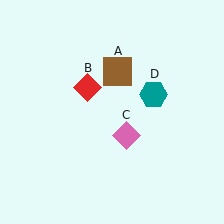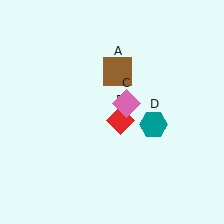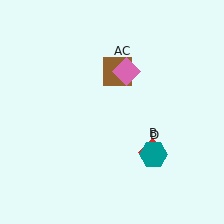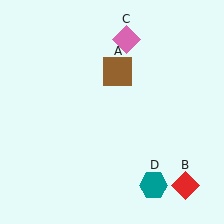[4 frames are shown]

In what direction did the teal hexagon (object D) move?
The teal hexagon (object D) moved down.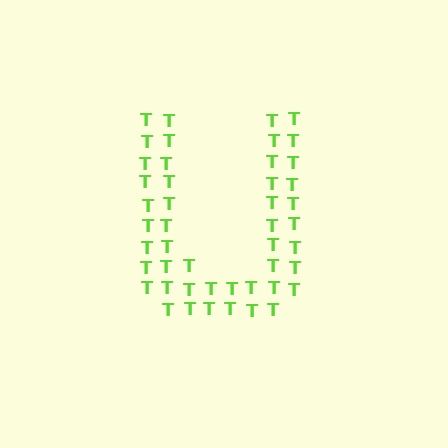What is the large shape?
The large shape is the letter U.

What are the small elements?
The small elements are letter T's.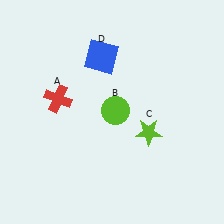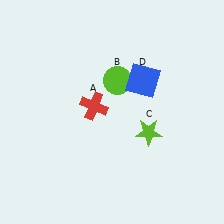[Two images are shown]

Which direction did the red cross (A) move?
The red cross (A) moved right.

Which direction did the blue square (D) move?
The blue square (D) moved right.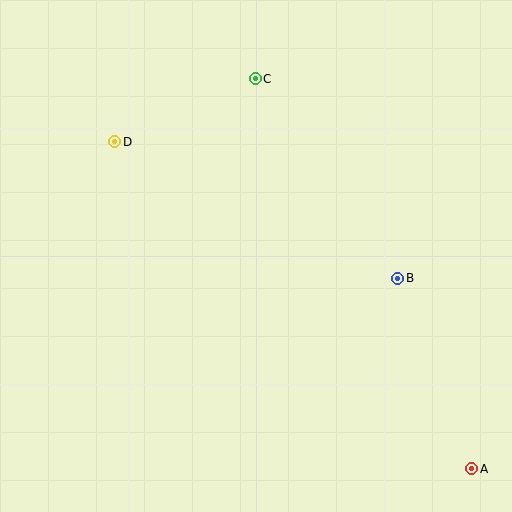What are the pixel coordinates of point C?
Point C is at (255, 79).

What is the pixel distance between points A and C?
The distance between A and C is 446 pixels.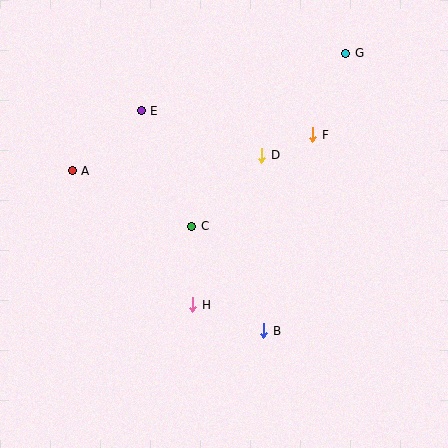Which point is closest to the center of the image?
Point C at (192, 226) is closest to the center.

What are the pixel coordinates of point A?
Point A is at (72, 171).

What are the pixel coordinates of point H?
Point H is at (193, 305).